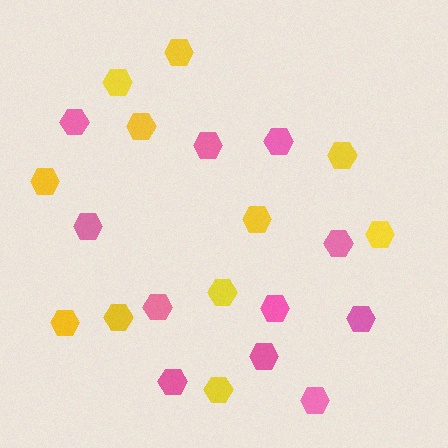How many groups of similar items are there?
There are 2 groups: one group of pink hexagons (11) and one group of yellow hexagons (11).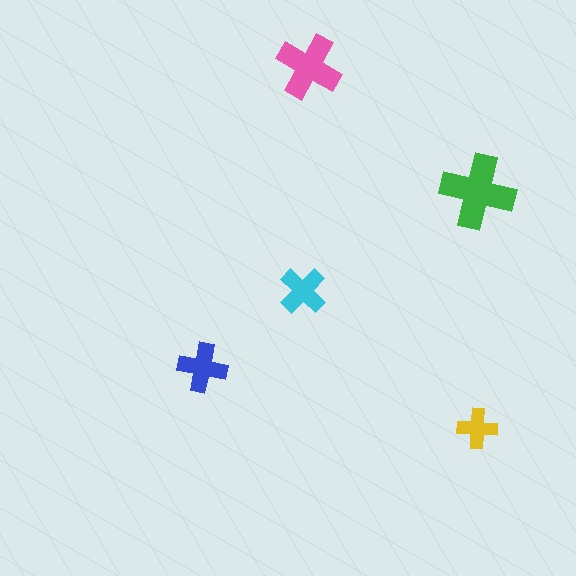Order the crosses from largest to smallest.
the green one, the pink one, the blue one, the cyan one, the yellow one.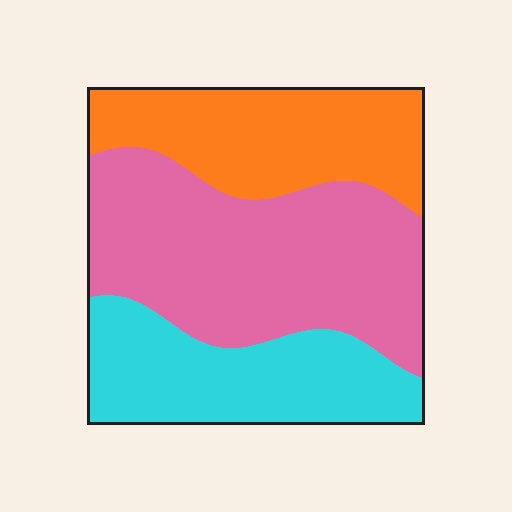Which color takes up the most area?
Pink, at roughly 45%.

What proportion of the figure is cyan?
Cyan covers 27% of the figure.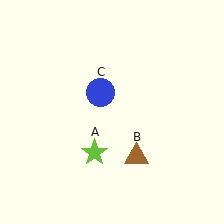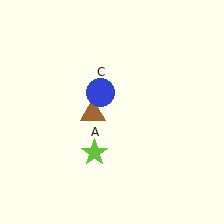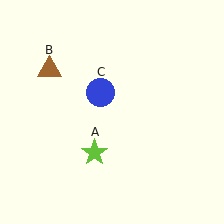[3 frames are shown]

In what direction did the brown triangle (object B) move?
The brown triangle (object B) moved up and to the left.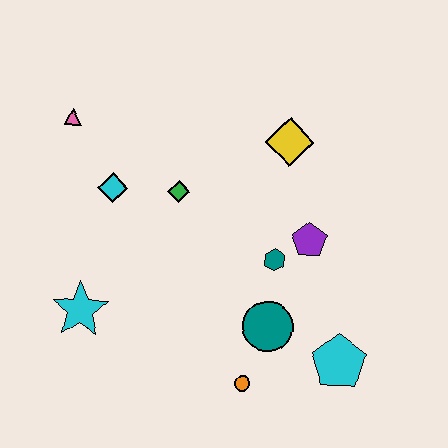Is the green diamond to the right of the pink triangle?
Yes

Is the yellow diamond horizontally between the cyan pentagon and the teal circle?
Yes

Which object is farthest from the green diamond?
The cyan pentagon is farthest from the green diamond.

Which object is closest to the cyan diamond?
The green diamond is closest to the cyan diamond.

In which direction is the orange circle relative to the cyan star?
The orange circle is to the right of the cyan star.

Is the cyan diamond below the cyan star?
No